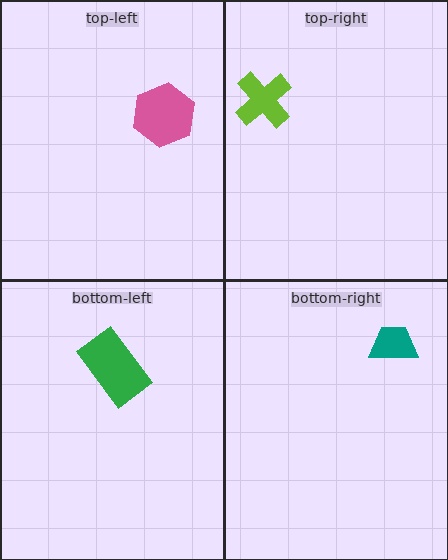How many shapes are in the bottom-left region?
1.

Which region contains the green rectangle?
The bottom-left region.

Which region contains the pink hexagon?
The top-left region.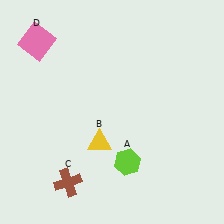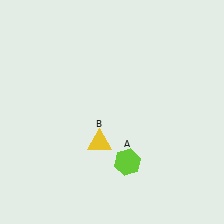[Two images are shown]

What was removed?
The brown cross (C), the pink square (D) were removed in Image 2.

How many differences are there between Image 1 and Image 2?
There are 2 differences between the two images.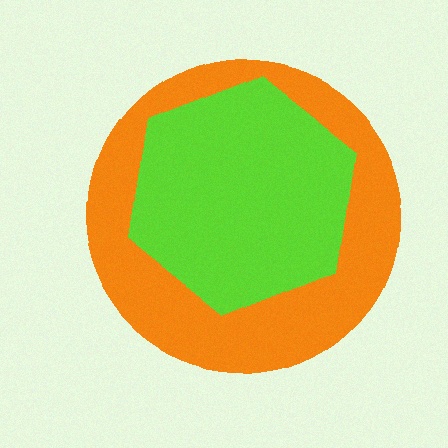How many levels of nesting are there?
2.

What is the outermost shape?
The orange circle.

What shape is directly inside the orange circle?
The lime hexagon.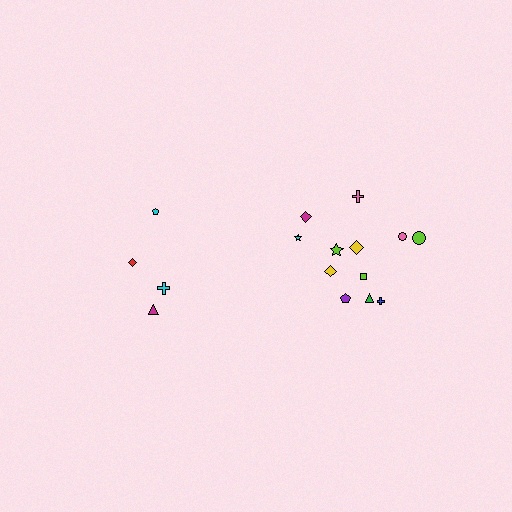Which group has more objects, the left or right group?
The right group.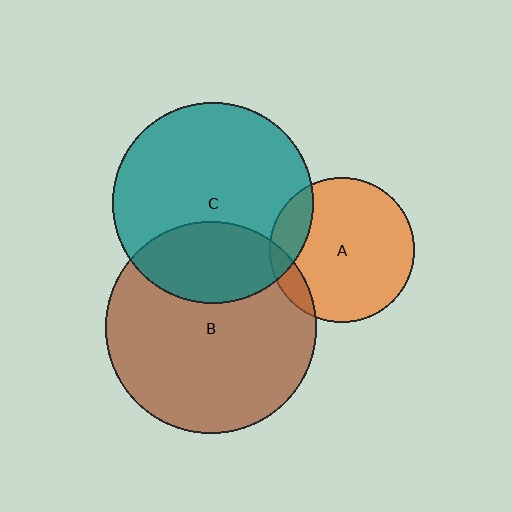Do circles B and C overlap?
Yes.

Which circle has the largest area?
Circle B (brown).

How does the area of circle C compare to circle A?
Approximately 1.9 times.